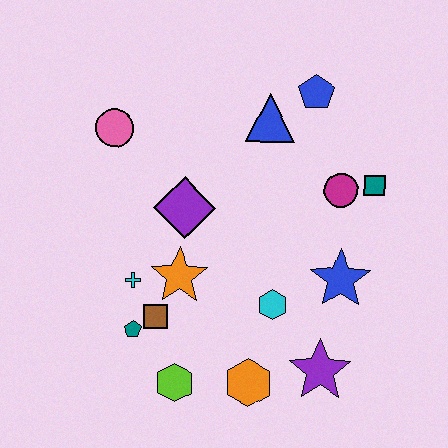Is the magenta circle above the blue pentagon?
No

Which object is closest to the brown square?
The teal pentagon is closest to the brown square.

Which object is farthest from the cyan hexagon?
The pink circle is farthest from the cyan hexagon.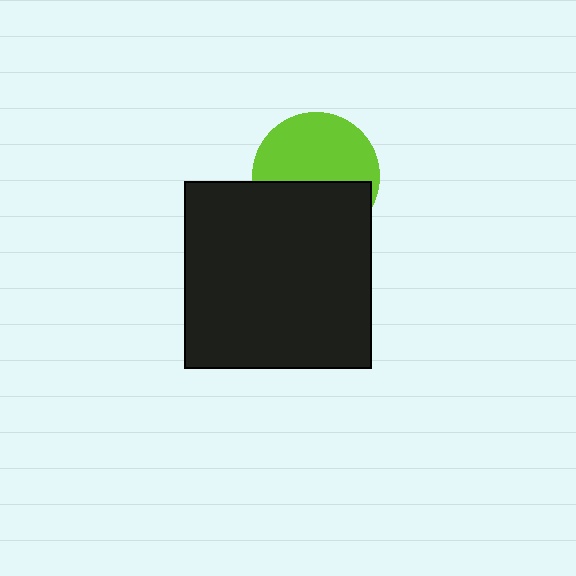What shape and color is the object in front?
The object in front is a black square.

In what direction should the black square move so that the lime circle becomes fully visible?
The black square should move down. That is the shortest direction to clear the overlap and leave the lime circle fully visible.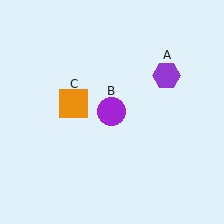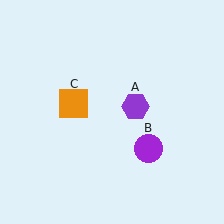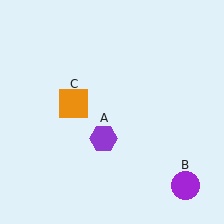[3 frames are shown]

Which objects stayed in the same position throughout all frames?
Orange square (object C) remained stationary.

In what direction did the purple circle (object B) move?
The purple circle (object B) moved down and to the right.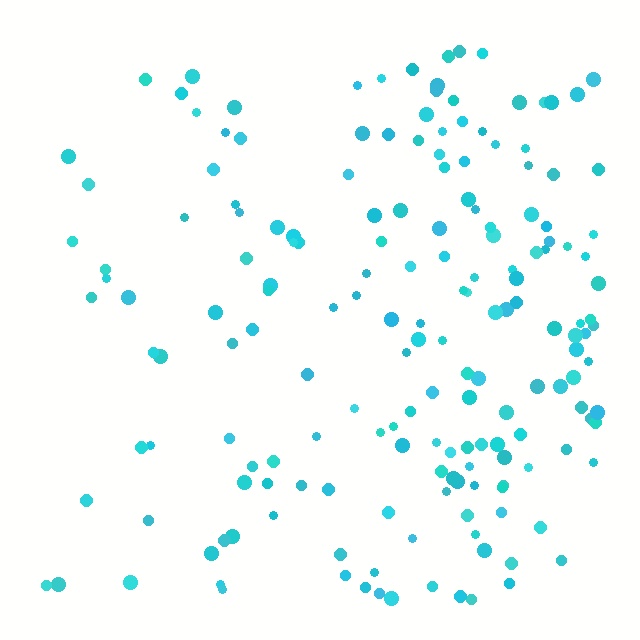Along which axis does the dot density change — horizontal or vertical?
Horizontal.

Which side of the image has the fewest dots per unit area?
The left.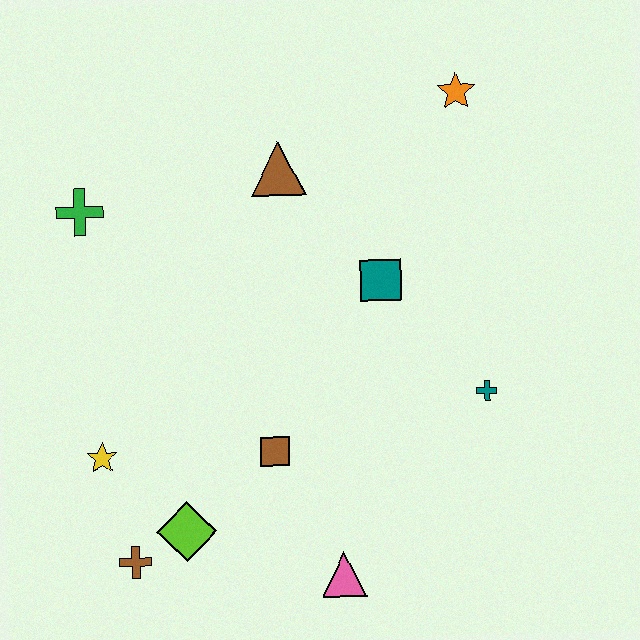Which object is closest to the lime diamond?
The brown cross is closest to the lime diamond.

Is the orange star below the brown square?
No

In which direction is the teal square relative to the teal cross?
The teal square is above the teal cross.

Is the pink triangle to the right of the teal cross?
No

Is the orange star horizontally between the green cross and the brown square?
No